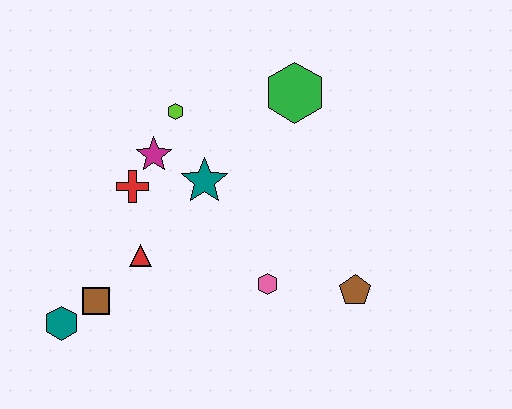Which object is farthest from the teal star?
The teal hexagon is farthest from the teal star.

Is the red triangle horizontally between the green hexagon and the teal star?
No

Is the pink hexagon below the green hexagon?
Yes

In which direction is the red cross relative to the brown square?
The red cross is above the brown square.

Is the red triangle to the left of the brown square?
No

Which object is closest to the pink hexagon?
The brown pentagon is closest to the pink hexagon.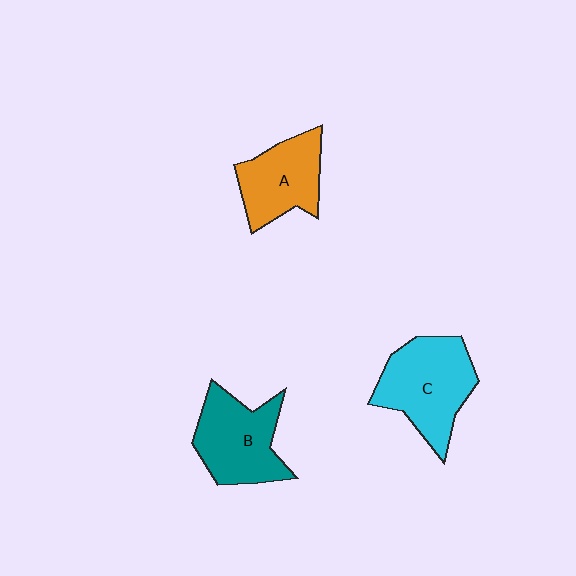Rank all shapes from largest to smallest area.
From largest to smallest: C (cyan), B (teal), A (orange).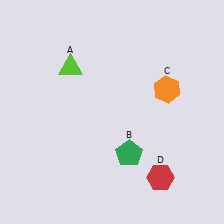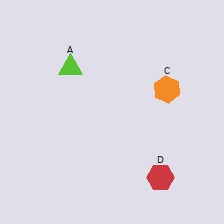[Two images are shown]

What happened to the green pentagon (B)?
The green pentagon (B) was removed in Image 2. It was in the bottom-right area of Image 1.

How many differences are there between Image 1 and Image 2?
There is 1 difference between the two images.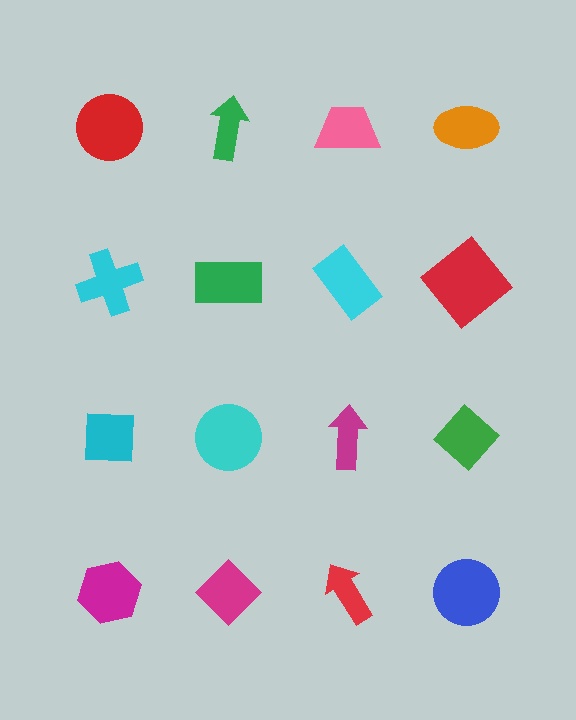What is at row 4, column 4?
A blue circle.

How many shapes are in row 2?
4 shapes.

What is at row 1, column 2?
A green arrow.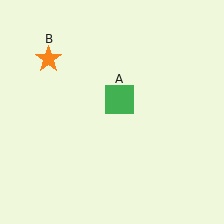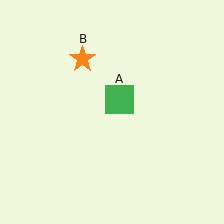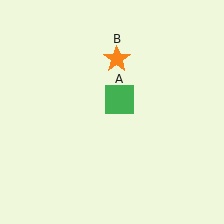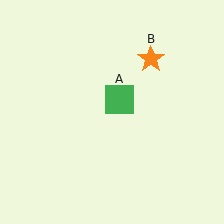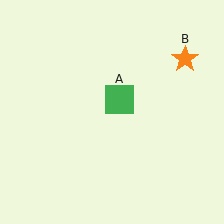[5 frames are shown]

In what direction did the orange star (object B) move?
The orange star (object B) moved right.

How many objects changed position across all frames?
1 object changed position: orange star (object B).